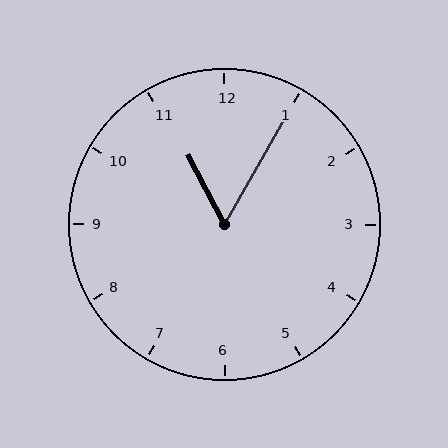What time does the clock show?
11:05.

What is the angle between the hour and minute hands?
Approximately 58 degrees.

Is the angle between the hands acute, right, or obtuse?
It is acute.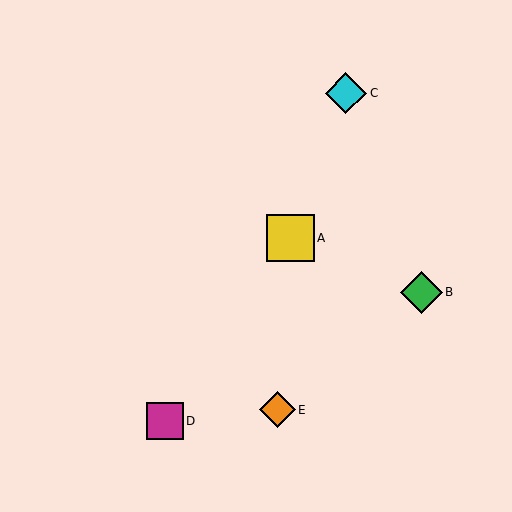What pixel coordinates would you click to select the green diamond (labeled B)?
Click at (422, 293) to select the green diamond B.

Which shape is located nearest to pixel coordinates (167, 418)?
The magenta square (labeled D) at (165, 421) is nearest to that location.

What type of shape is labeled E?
Shape E is an orange diamond.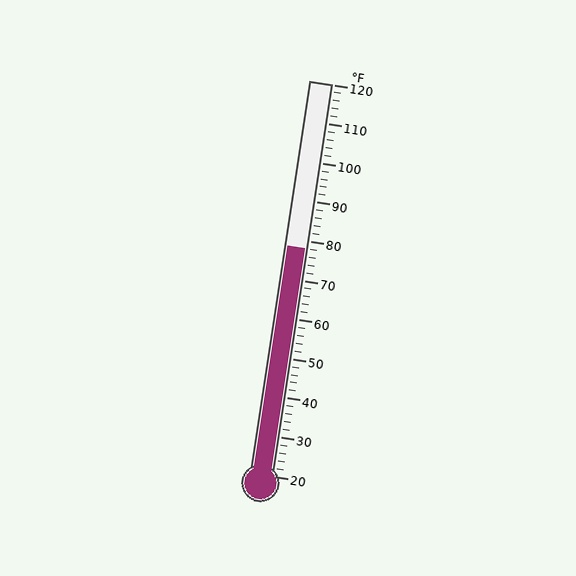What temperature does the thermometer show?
The thermometer shows approximately 78°F.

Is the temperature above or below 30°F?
The temperature is above 30°F.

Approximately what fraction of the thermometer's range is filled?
The thermometer is filled to approximately 60% of its range.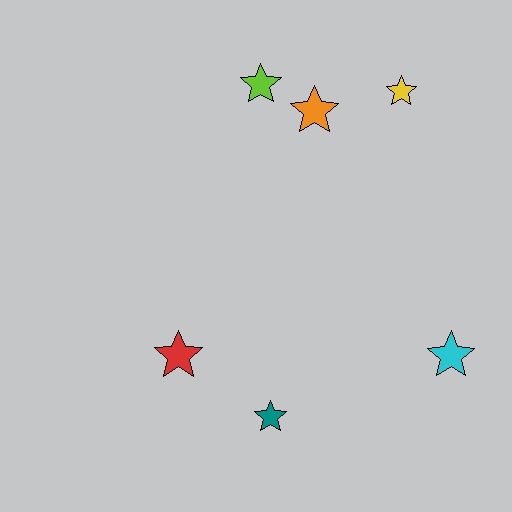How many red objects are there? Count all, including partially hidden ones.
There is 1 red object.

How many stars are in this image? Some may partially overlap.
There are 6 stars.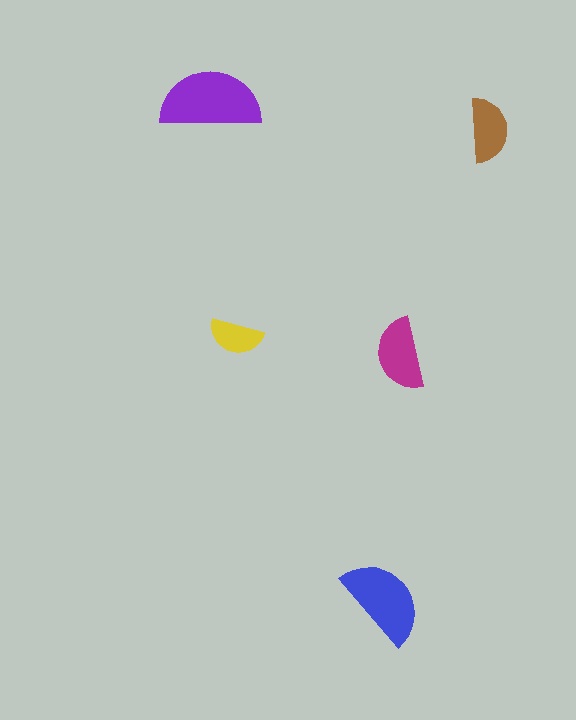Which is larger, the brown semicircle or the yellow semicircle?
The brown one.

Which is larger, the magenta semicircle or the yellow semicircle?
The magenta one.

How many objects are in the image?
There are 5 objects in the image.